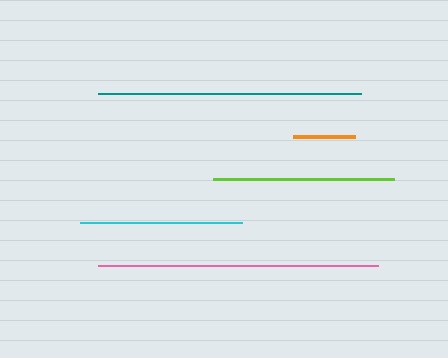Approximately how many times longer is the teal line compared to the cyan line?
The teal line is approximately 1.6 times the length of the cyan line.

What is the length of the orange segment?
The orange segment is approximately 61 pixels long.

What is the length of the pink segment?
The pink segment is approximately 280 pixels long.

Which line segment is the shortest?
The orange line is the shortest at approximately 61 pixels.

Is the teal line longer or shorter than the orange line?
The teal line is longer than the orange line.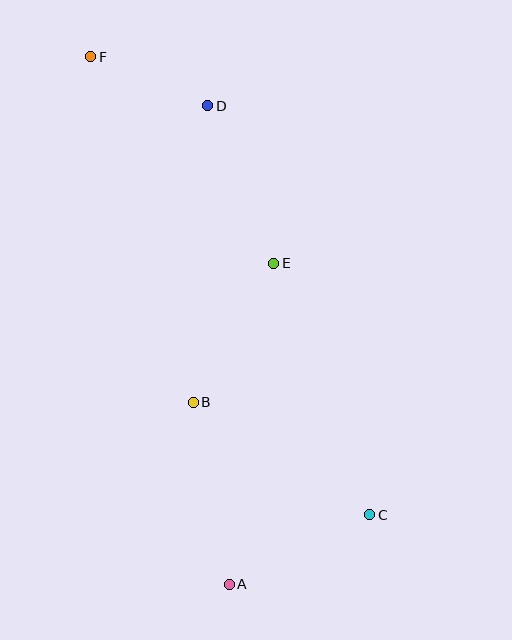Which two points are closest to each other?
Points D and F are closest to each other.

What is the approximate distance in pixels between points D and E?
The distance between D and E is approximately 170 pixels.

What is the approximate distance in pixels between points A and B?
The distance between A and B is approximately 186 pixels.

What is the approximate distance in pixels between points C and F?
The distance between C and F is approximately 536 pixels.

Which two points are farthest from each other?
Points A and F are farthest from each other.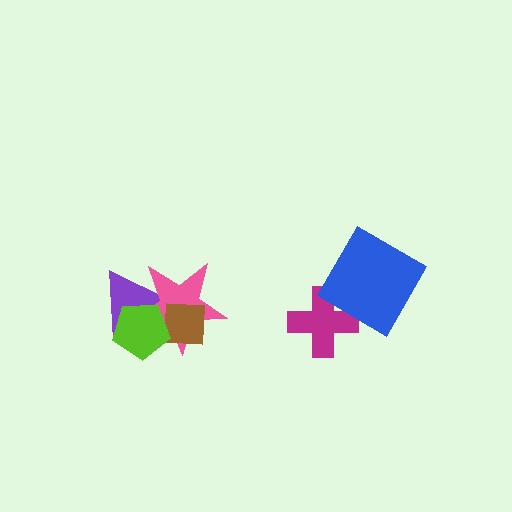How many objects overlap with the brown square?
3 objects overlap with the brown square.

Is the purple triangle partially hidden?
Yes, it is partially covered by another shape.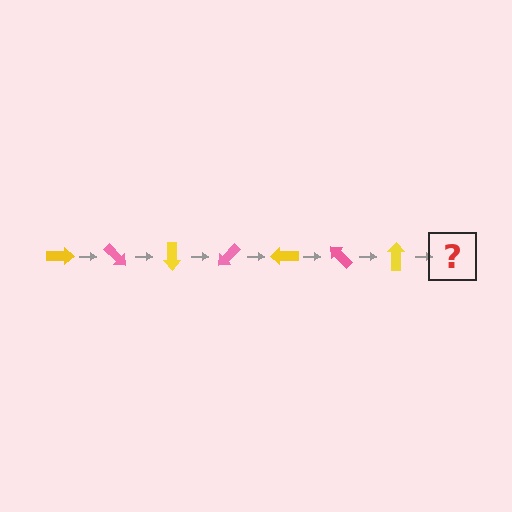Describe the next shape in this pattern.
It should be a pink arrow, rotated 315 degrees from the start.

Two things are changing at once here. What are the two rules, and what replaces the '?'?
The two rules are that it rotates 45 degrees each step and the color cycles through yellow and pink. The '?' should be a pink arrow, rotated 315 degrees from the start.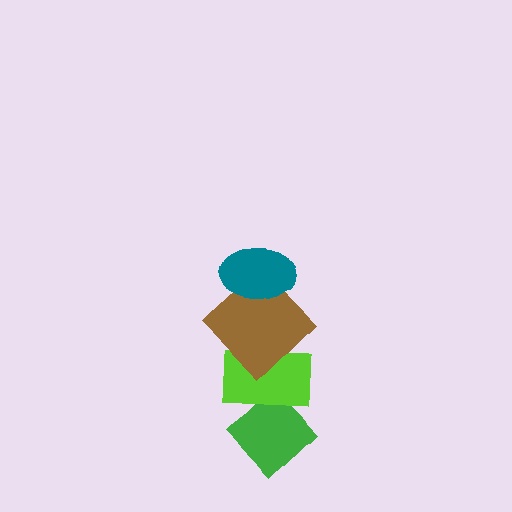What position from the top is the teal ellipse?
The teal ellipse is 1st from the top.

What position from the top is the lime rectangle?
The lime rectangle is 3rd from the top.